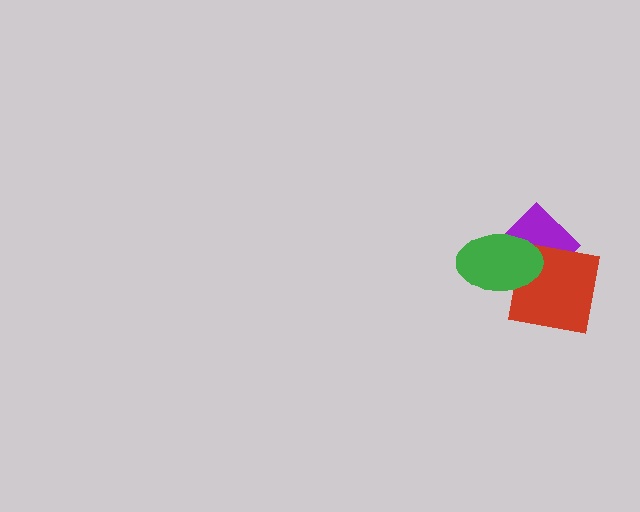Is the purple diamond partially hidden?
Yes, it is partially covered by another shape.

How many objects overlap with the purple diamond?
2 objects overlap with the purple diamond.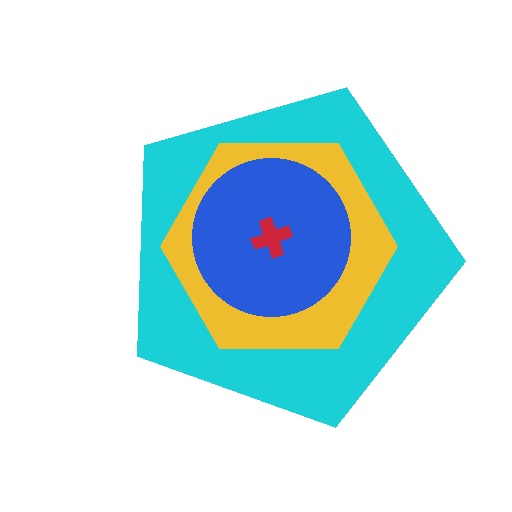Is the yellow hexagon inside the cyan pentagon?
Yes.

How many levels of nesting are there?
4.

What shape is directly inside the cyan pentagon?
The yellow hexagon.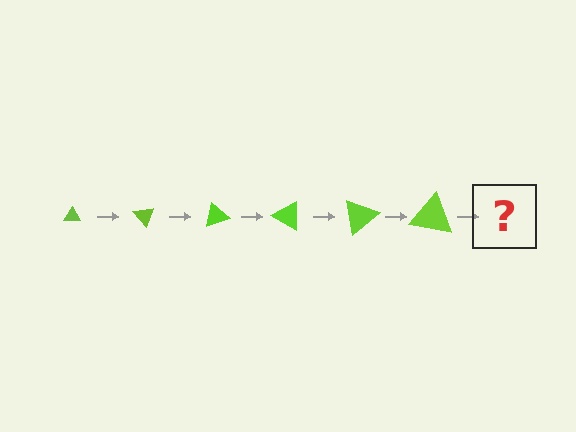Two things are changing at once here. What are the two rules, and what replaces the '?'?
The two rules are that the triangle grows larger each step and it rotates 50 degrees each step. The '?' should be a triangle, larger than the previous one and rotated 300 degrees from the start.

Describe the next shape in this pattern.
It should be a triangle, larger than the previous one and rotated 300 degrees from the start.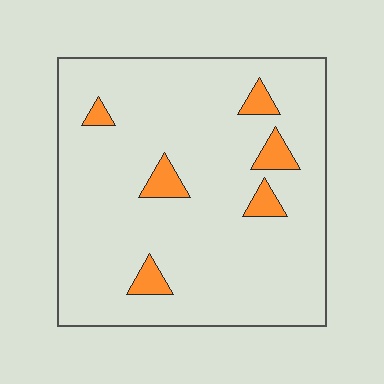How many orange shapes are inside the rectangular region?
6.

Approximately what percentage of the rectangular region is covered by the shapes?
Approximately 10%.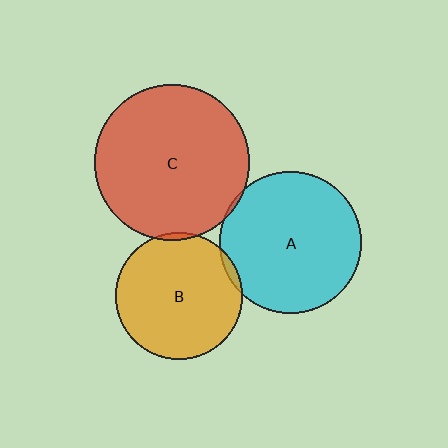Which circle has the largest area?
Circle C (red).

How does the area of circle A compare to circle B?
Approximately 1.2 times.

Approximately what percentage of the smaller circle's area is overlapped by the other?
Approximately 5%.